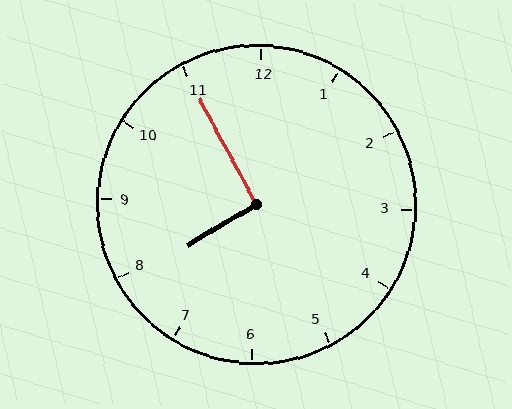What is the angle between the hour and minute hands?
Approximately 92 degrees.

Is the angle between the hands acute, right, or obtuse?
It is right.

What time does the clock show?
7:55.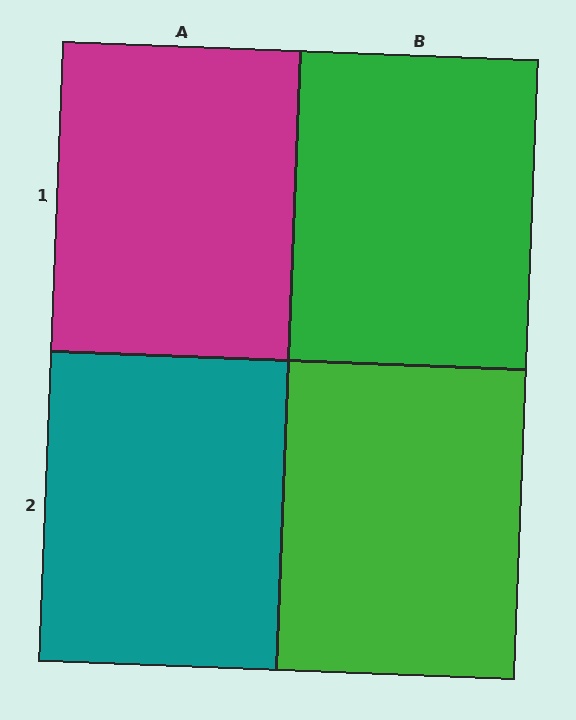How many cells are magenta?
1 cell is magenta.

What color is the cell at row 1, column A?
Magenta.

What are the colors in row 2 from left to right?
Teal, green.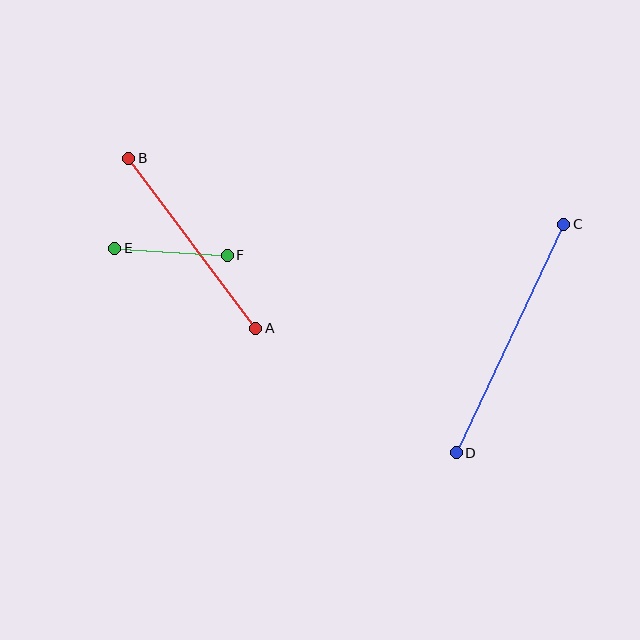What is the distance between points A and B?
The distance is approximately 212 pixels.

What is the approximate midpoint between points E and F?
The midpoint is at approximately (171, 252) pixels.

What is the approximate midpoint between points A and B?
The midpoint is at approximately (192, 243) pixels.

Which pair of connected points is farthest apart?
Points C and D are farthest apart.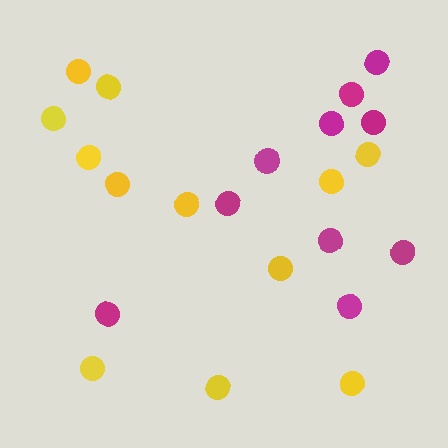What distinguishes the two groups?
There are 2 groups: one group of yellow circles (12) and one group of magenta circles (10).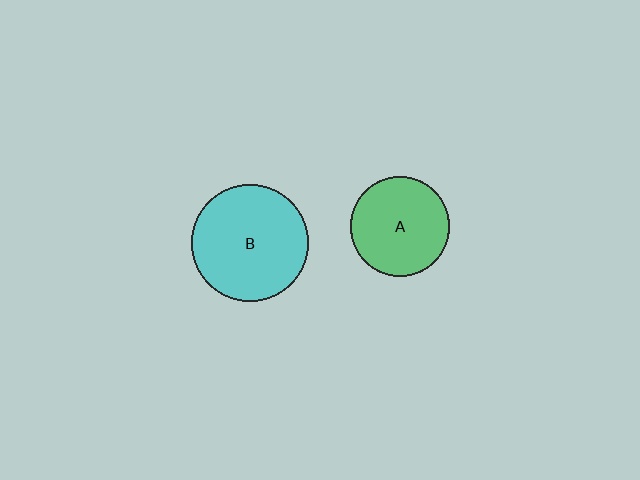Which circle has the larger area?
Circle B (cyan).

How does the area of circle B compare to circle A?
Approximately 1.4 times.